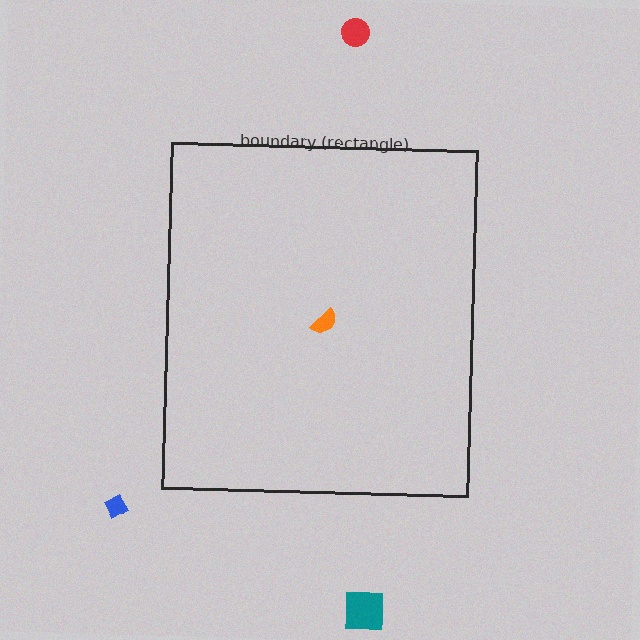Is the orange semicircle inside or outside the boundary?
Inside.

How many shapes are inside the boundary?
1 inside, 3 outside.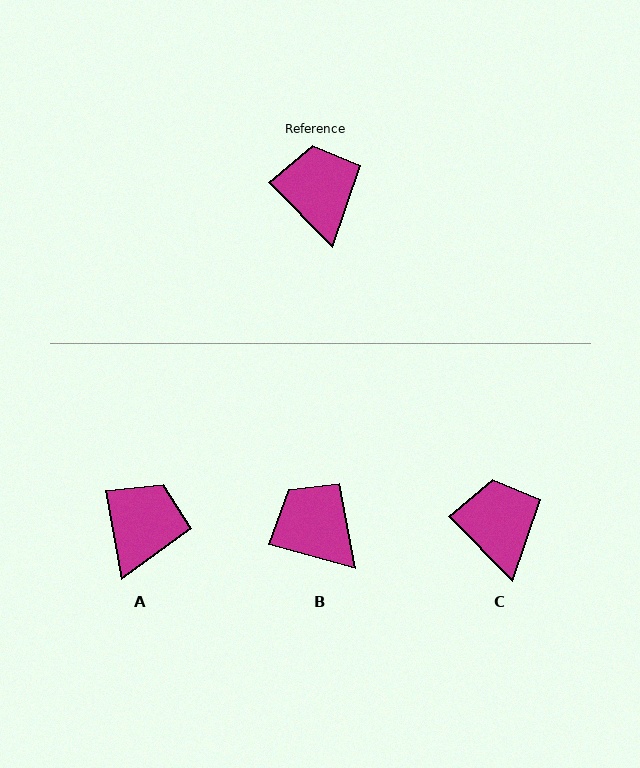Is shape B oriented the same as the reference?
No, it is off by about 30 degrees.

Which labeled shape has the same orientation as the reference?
C.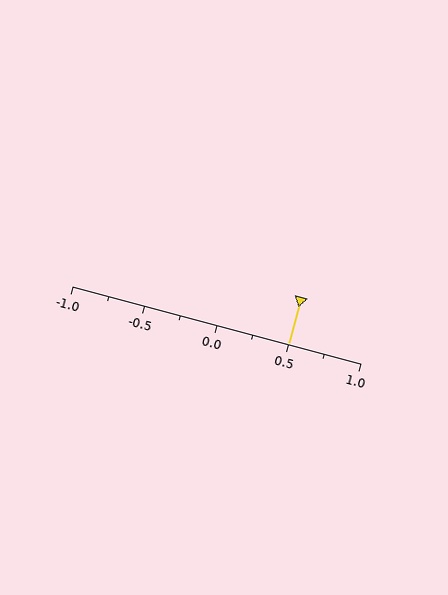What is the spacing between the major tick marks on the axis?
The major ticks are spaced 0.5 apart.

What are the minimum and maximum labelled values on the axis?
The axis runs from -1.0 to 1.0.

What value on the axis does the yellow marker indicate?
The marker indicates approximately 0.5.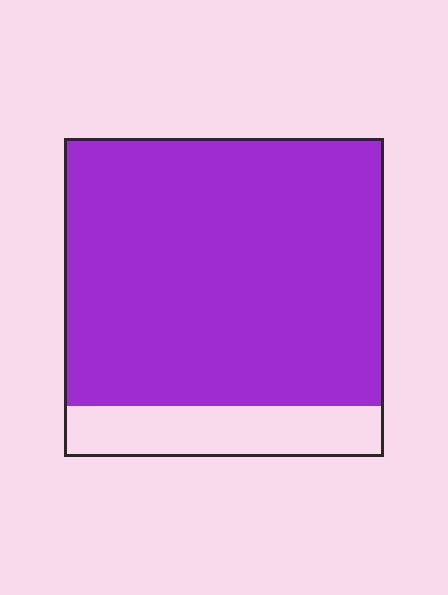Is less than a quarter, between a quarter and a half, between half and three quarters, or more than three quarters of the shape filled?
More than three quarters.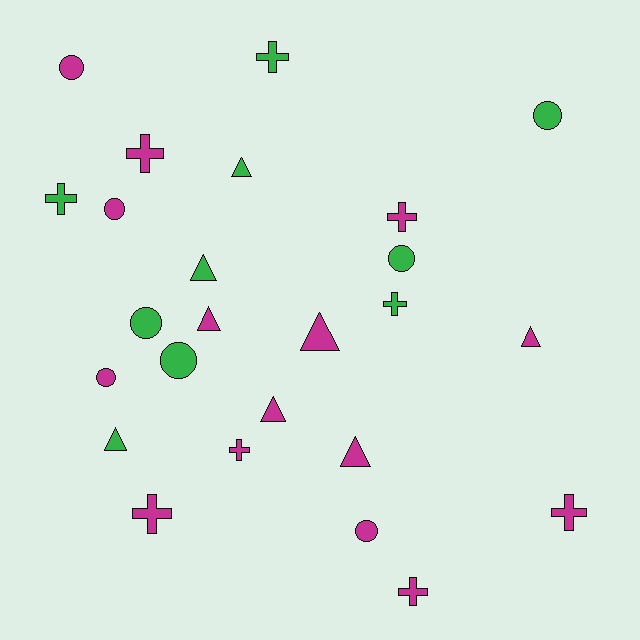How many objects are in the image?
There are 25 objects.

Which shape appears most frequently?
Cross, with 9 objects.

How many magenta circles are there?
There are 4 magenta circles.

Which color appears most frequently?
Magenta, with 15 objects.